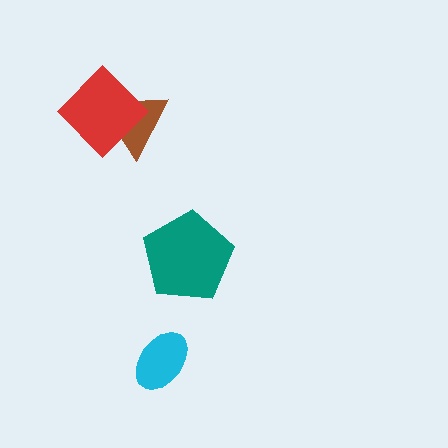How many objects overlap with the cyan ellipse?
0 objects overlap with the cyan ellipse.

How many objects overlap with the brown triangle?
1 object overlaps with the brown triangle.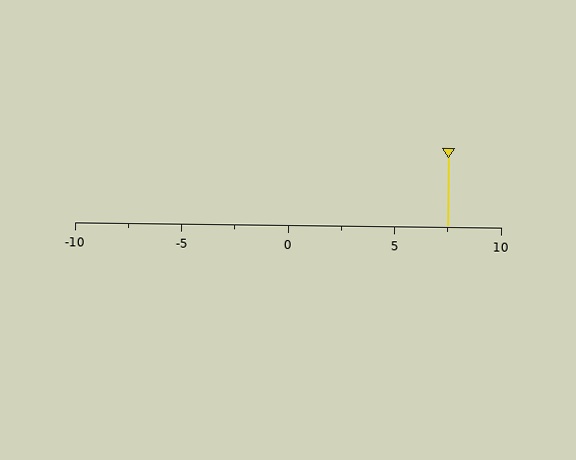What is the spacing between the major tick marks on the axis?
The major ticks are spaced 5 apart.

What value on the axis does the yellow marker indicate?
The marker indicates approximately 7.5.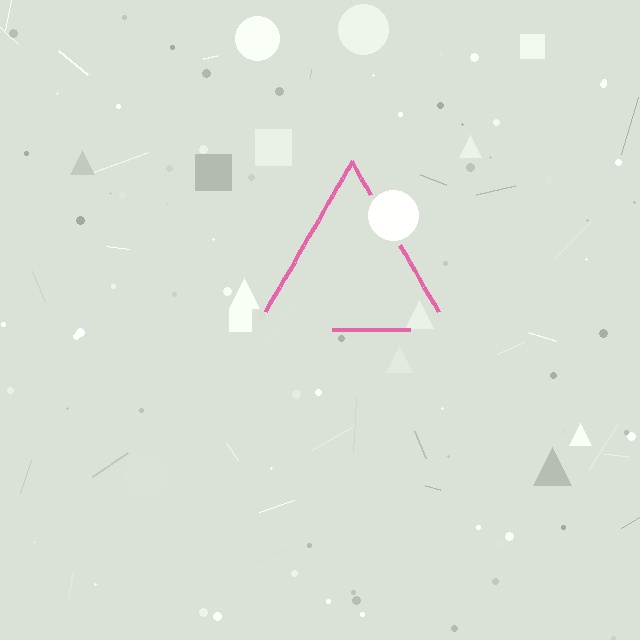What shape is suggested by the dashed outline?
The dashed outline suggests a triangle.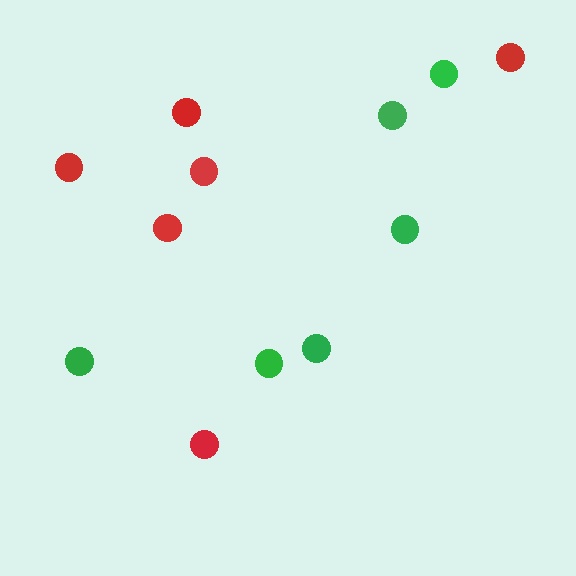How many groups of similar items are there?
There are 2 groups: one group of red circles (6) and one group of green circles (6).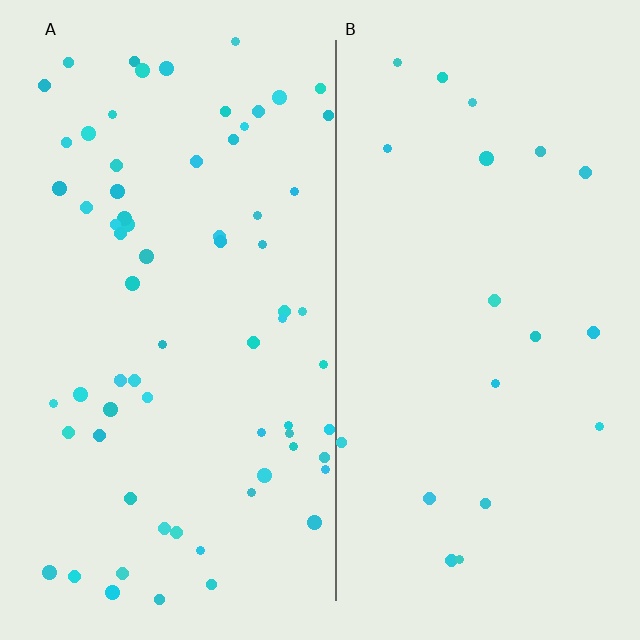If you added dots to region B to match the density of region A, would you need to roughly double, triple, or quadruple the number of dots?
Approximately quadruple.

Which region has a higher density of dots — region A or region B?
A (the left).